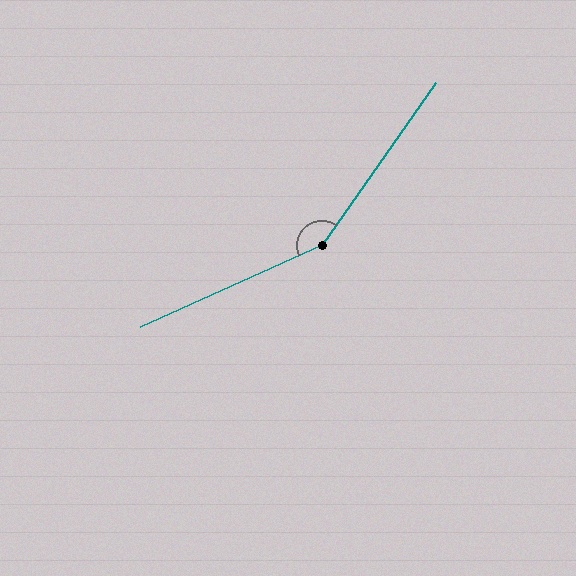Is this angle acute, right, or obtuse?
It is obtuse.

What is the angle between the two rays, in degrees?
Approximately 149 degrees.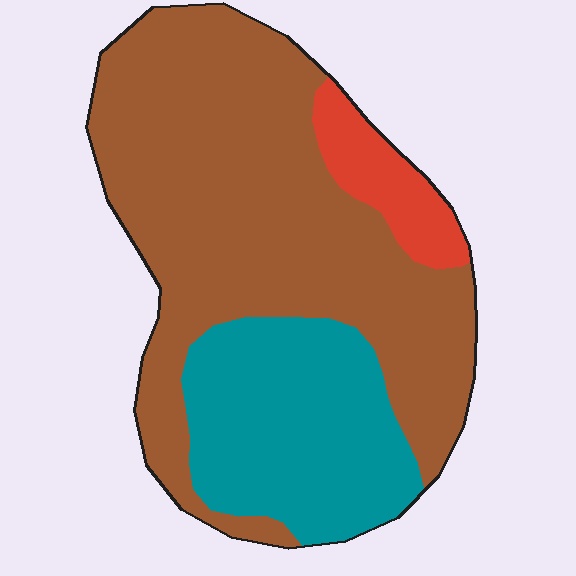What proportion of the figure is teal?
Teal takes up between a sixth and a third of the figure.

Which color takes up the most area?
Brown, at roughly 65%.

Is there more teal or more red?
Teal.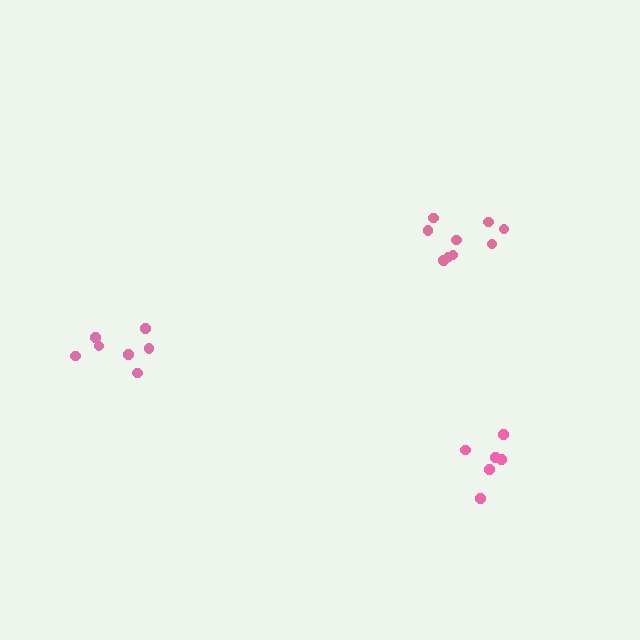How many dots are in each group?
Group 1: 9 dots, Group 2: 7 dots, Group 3: 6 dots (22 total).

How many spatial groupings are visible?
There are 3 spatial groupings.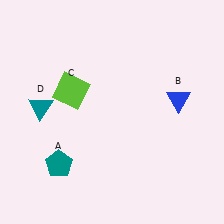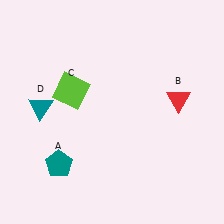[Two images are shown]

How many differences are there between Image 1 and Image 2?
There is 1 difference between the two images.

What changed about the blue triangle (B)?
In Image 1, B is blue. In Image 2, it changed to red.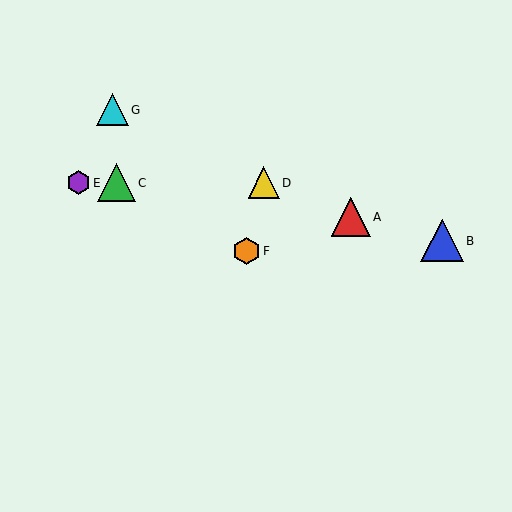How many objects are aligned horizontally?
3 objects (C, D, E) are aligned horizontally.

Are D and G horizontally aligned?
No, D is at y≈183 and G is at y≈110.